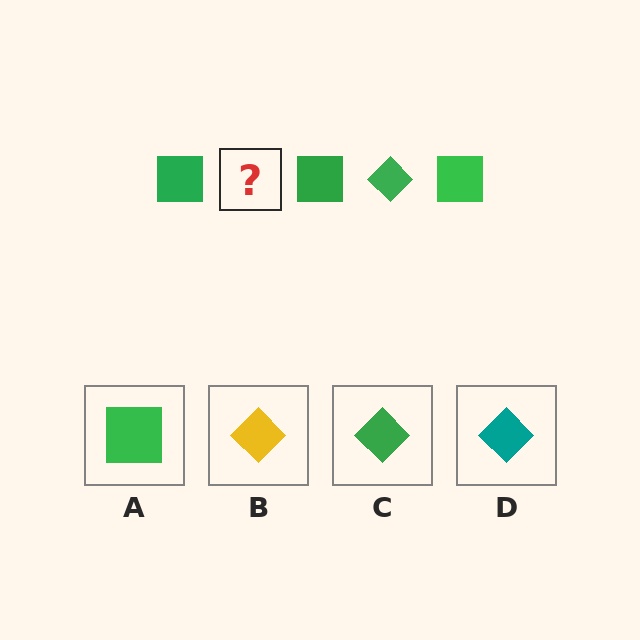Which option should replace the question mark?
Option C.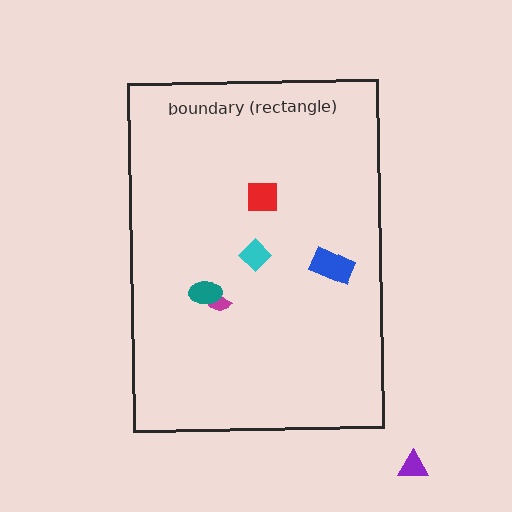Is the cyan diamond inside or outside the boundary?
Inside.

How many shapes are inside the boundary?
5 inside, 1 outside.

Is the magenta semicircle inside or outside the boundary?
Inside.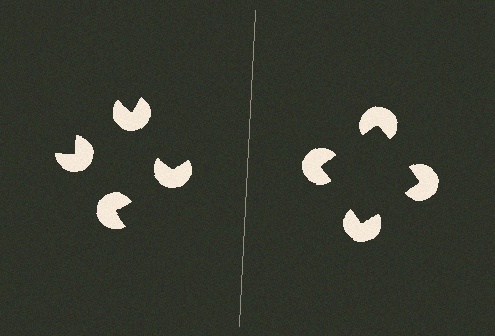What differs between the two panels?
The pac-man discs are positioned identically on both sides; only the wedge orientations differ. On the right they align to a square; on the left they are misaligned.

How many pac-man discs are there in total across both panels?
8 — 4 on each side.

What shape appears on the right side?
An illusory square.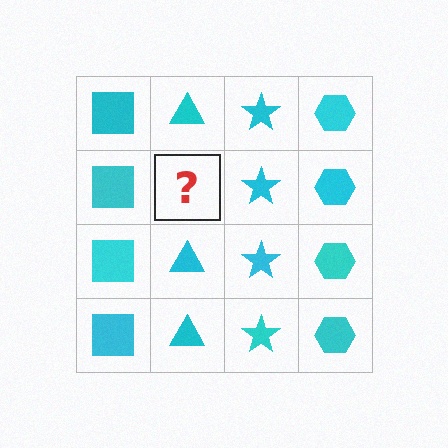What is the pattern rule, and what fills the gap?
The rule is that each column has a consistent shape. The gap should be filled with a cyan triangle.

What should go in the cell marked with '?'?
The missing cell should contain a cyan triangle.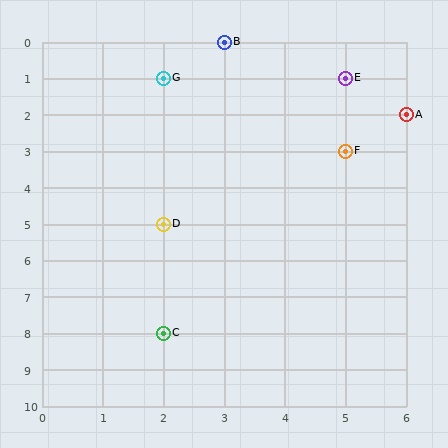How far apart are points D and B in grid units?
Points D and B are 1 column and 5 rows apart (about 5.1 grid units diagonally).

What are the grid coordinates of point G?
Point G is at grid coordinates (2, 1).